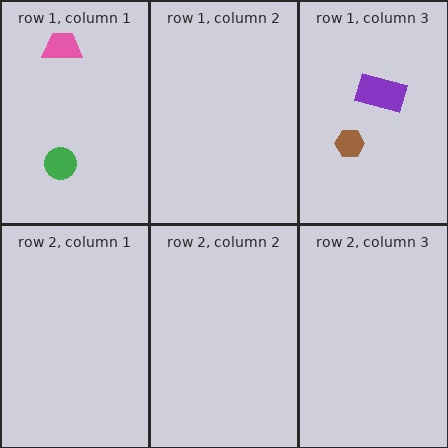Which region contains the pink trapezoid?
The row 1, column 1 region.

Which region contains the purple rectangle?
The row 1, column 3 region.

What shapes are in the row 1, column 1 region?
The pink trapezoid, the green circle.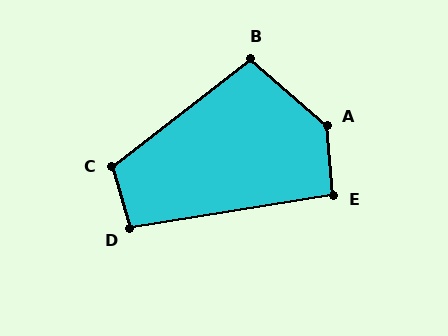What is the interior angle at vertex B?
Approximately 101 degrees (obtuse).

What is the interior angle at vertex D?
Approximately 97 degrees (obtuse).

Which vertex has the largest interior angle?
A, at approximately 135 degrees.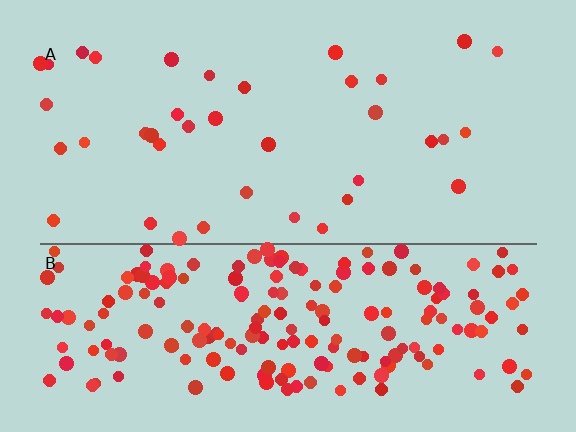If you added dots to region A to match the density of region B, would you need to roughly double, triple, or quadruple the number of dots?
Approximately quadruple.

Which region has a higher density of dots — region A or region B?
B (the bottom).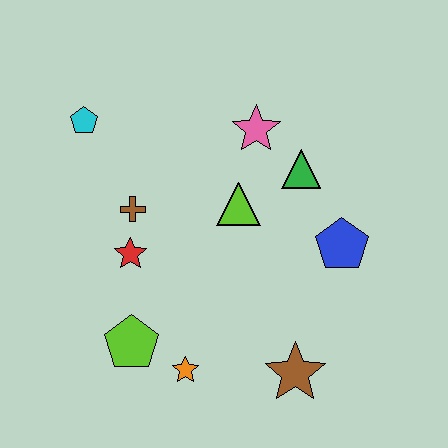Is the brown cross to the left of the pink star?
Yes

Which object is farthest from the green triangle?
The lime pentagon is farthest from the green triangle.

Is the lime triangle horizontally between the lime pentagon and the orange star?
No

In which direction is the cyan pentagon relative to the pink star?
The cyan pentagon is to the left of the pink star.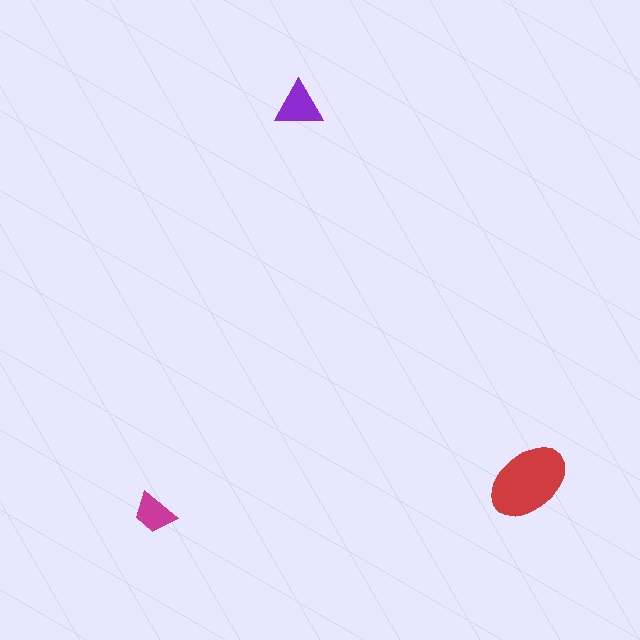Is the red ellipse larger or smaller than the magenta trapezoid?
Larger.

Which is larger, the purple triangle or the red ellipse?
The red ellipse.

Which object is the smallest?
The magenta trapezoid.